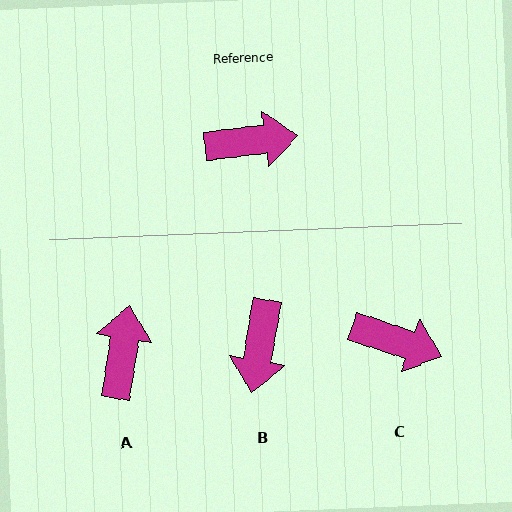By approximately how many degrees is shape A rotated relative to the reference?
Approximately 75 degrees counter-clockwise.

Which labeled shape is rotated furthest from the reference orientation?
B, about 106 degrees away.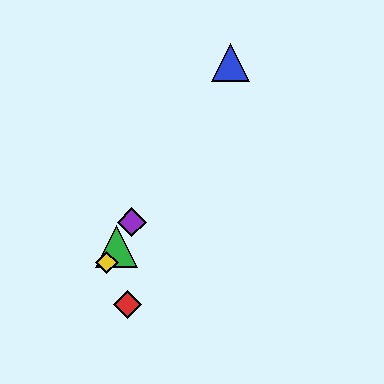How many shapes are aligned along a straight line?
4 shapes (the blue triangle, the green triangle, the yellow diamond, the purple diamond) are aligned along a straight line.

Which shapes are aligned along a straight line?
The blue triangle, the green triangle, the yellow diamond, the purple diamond are aligned along a straight line.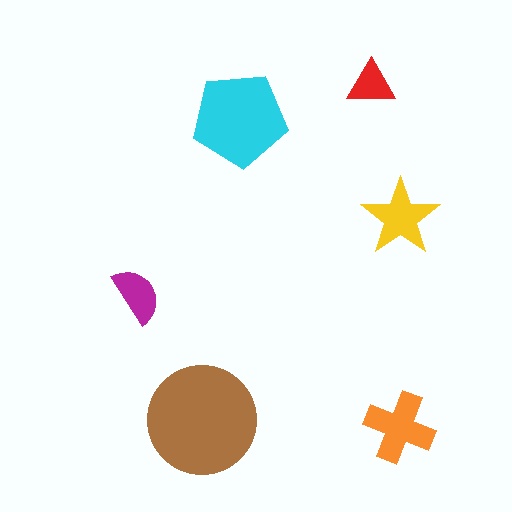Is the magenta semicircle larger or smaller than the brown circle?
Smaller.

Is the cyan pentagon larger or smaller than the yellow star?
Larger.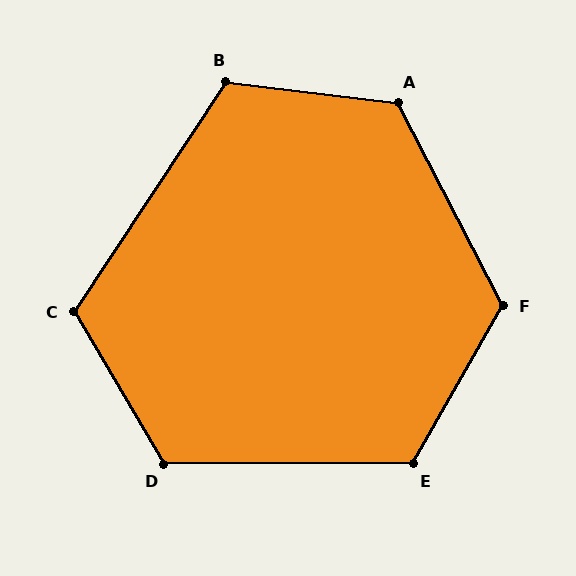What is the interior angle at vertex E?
Approximately 120 degrees (obtuse).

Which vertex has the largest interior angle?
A, at approximately 124 degrees.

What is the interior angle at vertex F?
Approximately 123 degrees (obtuse).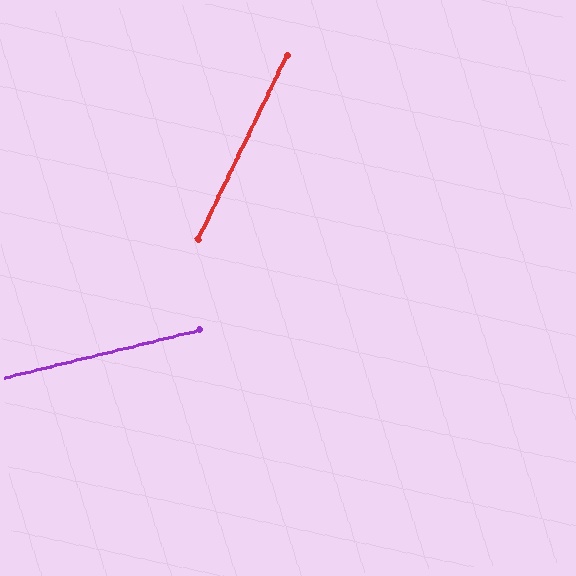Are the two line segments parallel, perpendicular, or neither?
Neither parallel nor perpendicular — they differ by about 51°.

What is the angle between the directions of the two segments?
Approximately 51 degrees.